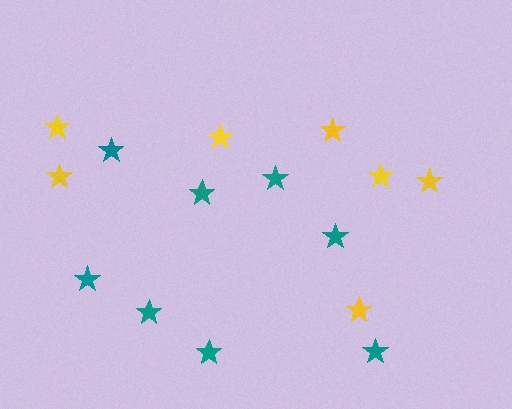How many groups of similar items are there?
There are 2 groups: one group of yellow stars (7) and one group of teal stars (8).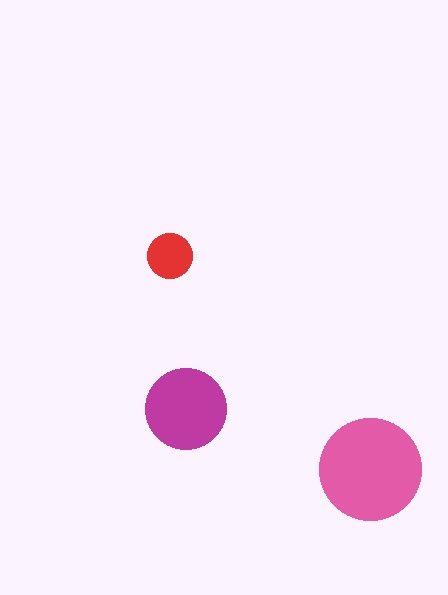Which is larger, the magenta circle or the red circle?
The magenta one.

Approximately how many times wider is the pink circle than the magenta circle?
About 1.5 times wider.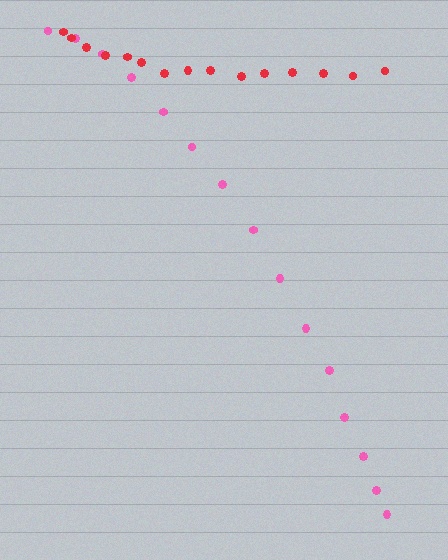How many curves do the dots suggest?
There are 2 distinct paths.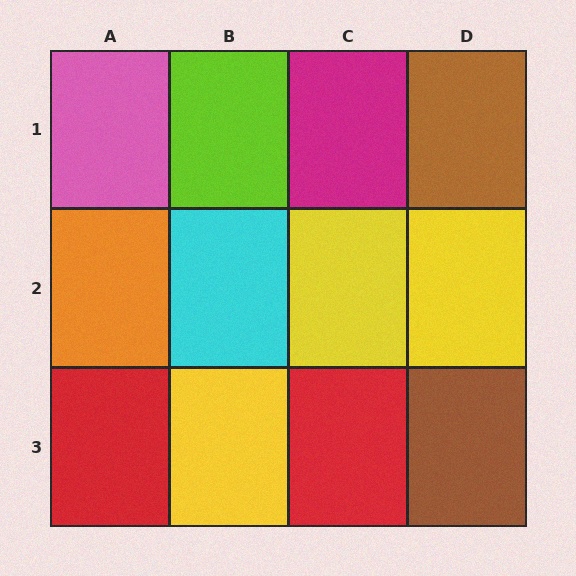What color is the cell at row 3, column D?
Brown.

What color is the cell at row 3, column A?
Red.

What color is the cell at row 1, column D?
Brown.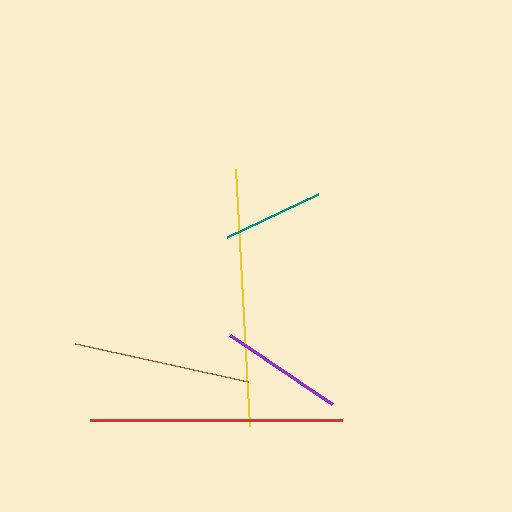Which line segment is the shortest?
The teal line is the shortest at approximately 100 pixels.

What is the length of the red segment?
The red segment is approximately 253 pixels long.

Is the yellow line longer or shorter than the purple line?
The yellow line is longer than the purple line.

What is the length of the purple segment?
The purple segment is approximately 124 pixels long.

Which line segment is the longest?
The yellow line is the longest at approximately 257 pixels.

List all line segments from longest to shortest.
From longest to shortest: yellow, red, brown, purple, teal.